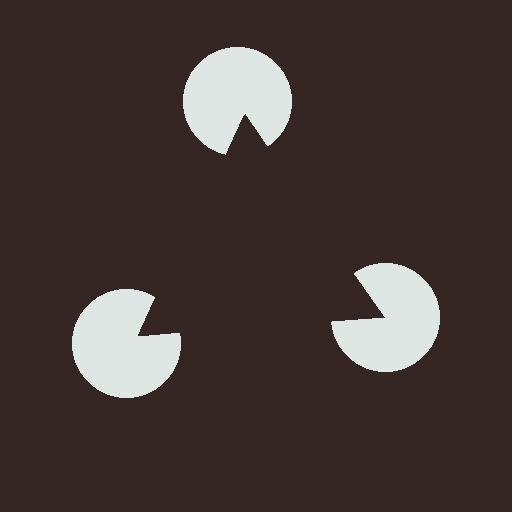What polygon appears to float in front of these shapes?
An illusory triangle — its edges are inferred from the aligned wedge cuts in the pac-man discs, not physically drawn.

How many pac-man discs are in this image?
There are 3 — one at each vertex of the illusory triangle.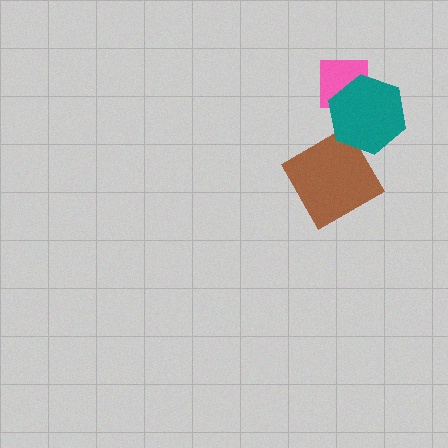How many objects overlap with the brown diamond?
0 objects overlap with the brown diamond.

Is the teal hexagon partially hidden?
No, no other shape covers it.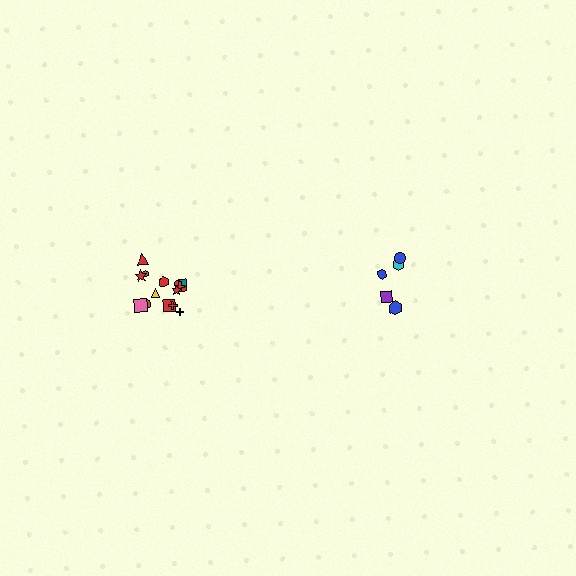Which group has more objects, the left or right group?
The left group.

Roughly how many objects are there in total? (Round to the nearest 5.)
Roughly 20 objects in total.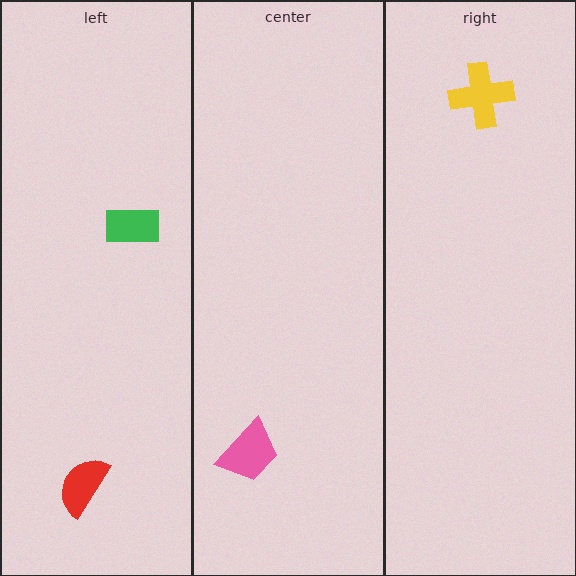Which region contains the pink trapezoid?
The center region.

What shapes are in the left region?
The green rectangle, the red semicircle.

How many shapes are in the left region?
2.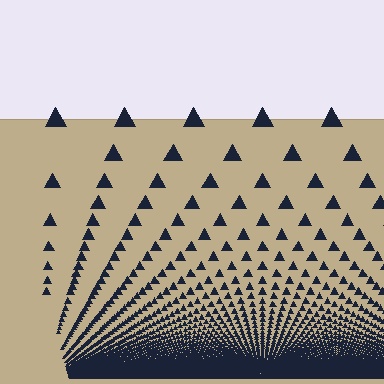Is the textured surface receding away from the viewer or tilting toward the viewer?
The surface appears to tilt toward the viewer. Texture elements get larger and sparser toward the top.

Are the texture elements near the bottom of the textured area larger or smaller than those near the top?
Smaller. The gradient is inverted — elements near the bottom are smaller and denser.